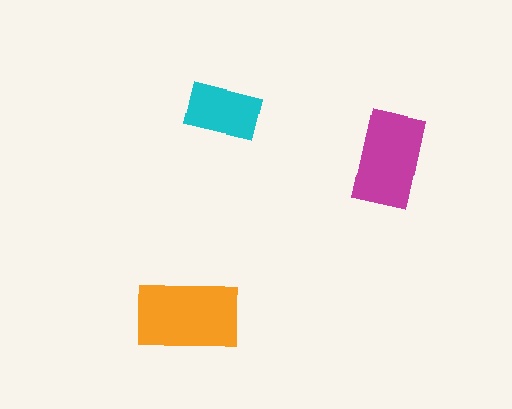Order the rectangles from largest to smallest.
the orange one, the magenta one, the cyan one.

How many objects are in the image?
There are 3 objects in the image.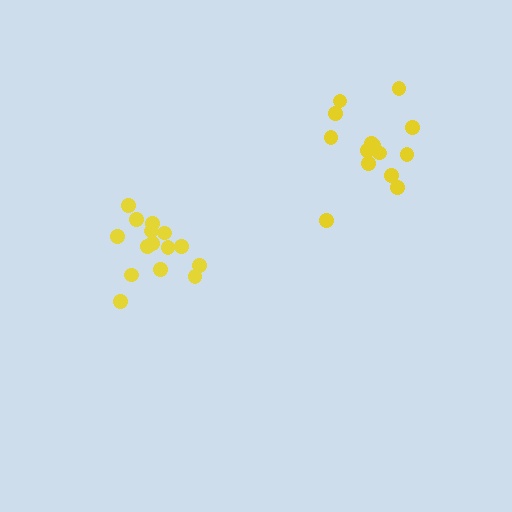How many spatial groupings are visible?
There are 2 spatial groupings.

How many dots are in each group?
Group 1: 15 dots, Group 2: 14 dots (29 total).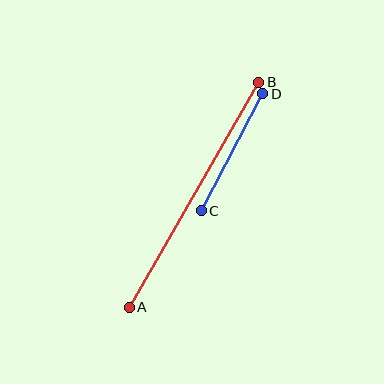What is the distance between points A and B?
The distance is approximately 259 pixels.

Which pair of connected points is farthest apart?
Points A and B are farthest apart.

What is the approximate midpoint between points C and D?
The midpoint is at approximately (232, 152) pixels.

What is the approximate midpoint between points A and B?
The midpoint is at approximately (194, 195) pixels.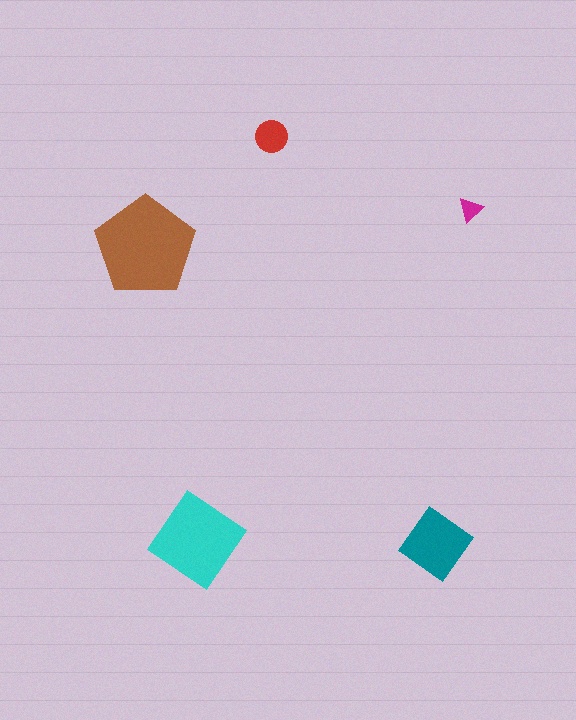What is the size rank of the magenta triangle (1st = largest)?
5th.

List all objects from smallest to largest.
The magenta triangle, the red circle, the teal diamond, the cyan diamond, the brown pentagon.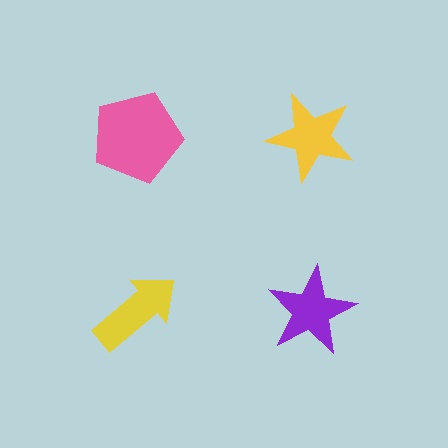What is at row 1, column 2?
A yellow star.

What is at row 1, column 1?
A pink pentagon.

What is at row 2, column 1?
A yellow arrow.